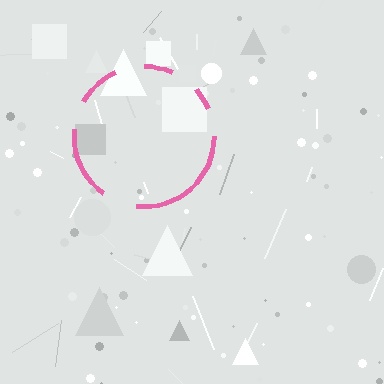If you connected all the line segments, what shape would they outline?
They would outline a circle.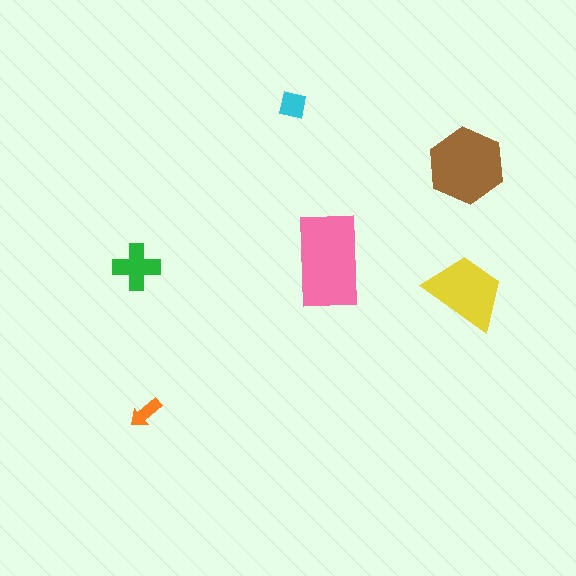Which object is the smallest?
The orange arrow.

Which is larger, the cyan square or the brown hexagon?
The brown hexagon.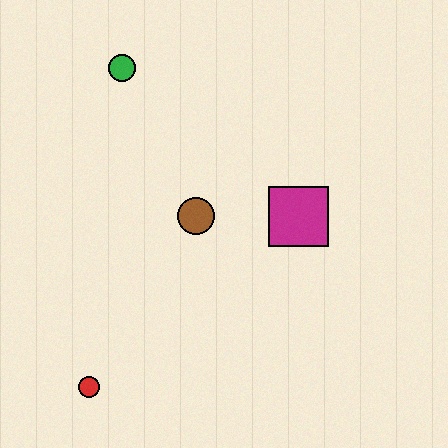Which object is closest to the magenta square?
The brown circle is closest to the magenta square.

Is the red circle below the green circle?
Yes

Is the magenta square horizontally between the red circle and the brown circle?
No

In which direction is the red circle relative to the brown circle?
The red circle is below the brown circle.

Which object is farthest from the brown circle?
The red circle is farthest from the brown circle.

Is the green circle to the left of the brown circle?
Yes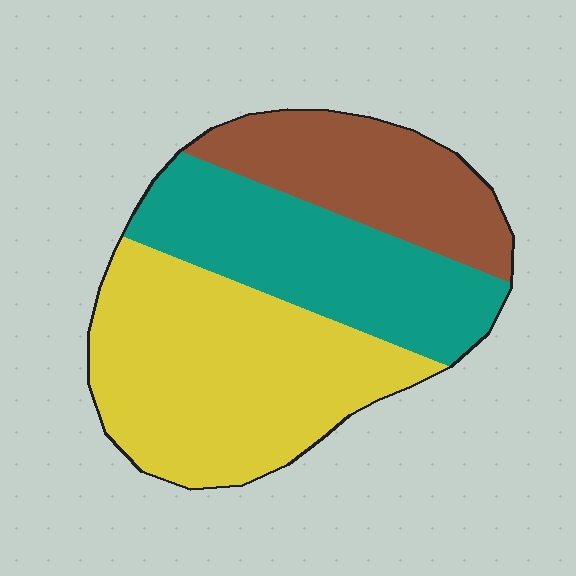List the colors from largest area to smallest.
From largest to smallest: yellow, teal, brown.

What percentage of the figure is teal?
Teal takes up about one third (1/3) of the figure.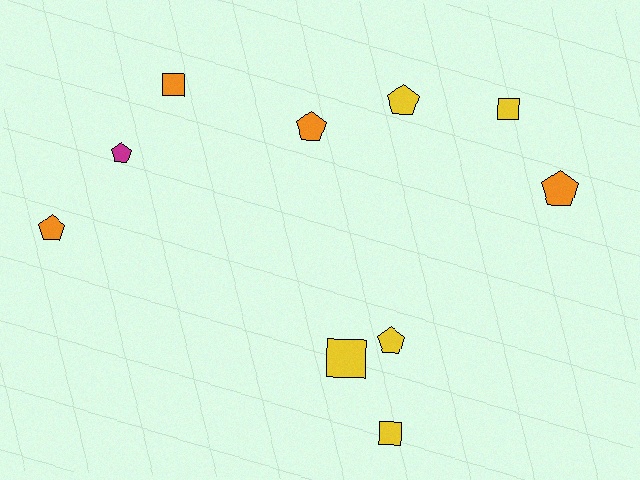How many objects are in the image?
There are 10 objects.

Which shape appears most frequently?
Pentagon, with 6 objects.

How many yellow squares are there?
There are 3 yellow squares.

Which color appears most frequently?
Yellow, with 5 objects.